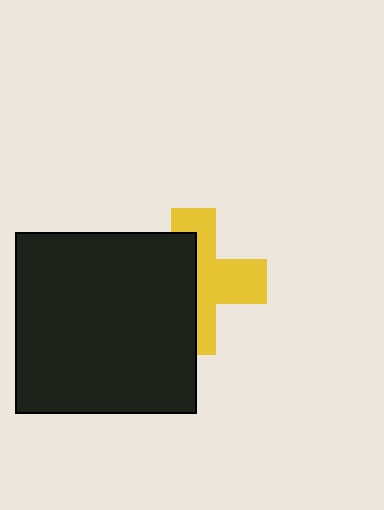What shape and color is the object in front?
The object in front is a black square.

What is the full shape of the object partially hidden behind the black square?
The partially hidden object is a yellow cross.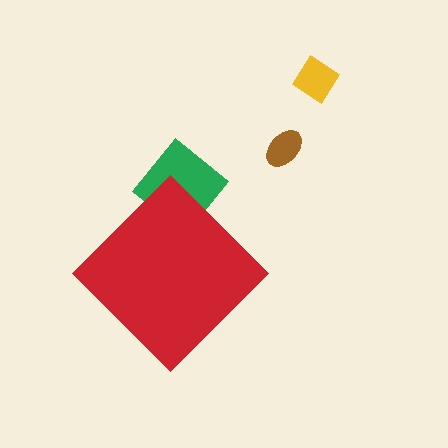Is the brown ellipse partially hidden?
No, the brown ellipse is fully visible.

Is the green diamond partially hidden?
Yes, the green diamond is partially hidden behind the red diamond.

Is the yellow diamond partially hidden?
No, the yellow diamond is fully visible.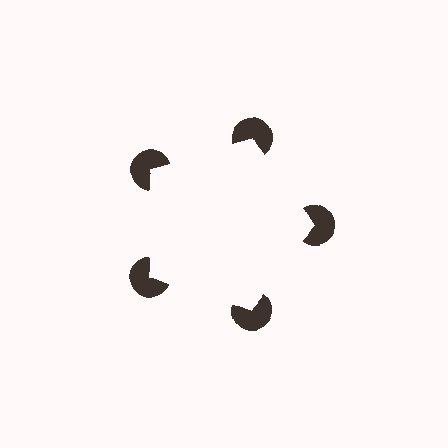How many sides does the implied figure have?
5 sides.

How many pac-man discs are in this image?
There are 5 — one at each vertex of the illusory pentagon.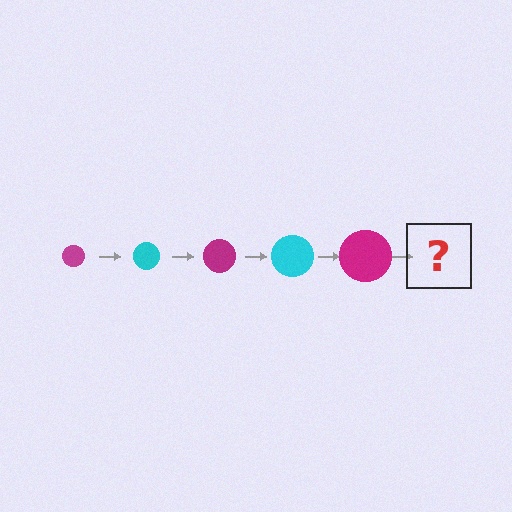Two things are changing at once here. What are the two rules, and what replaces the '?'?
The two rules are that the circle grows larger each step and the color cycles through magenta and cyan. The '?' should be a cyan circle, larger than the previous one.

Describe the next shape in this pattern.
It should be a cyan circle, larger than the previous one.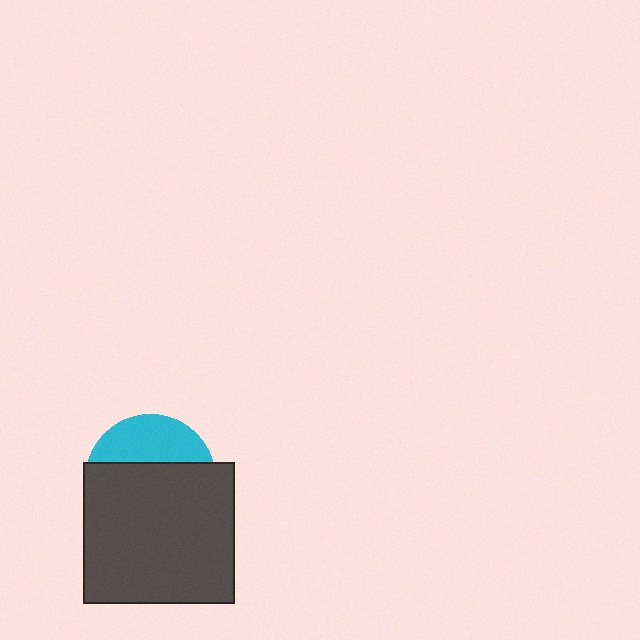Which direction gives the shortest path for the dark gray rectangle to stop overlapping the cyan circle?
Moving down gives the shortest separation.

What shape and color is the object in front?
The object in front is a dark gray rectangle.